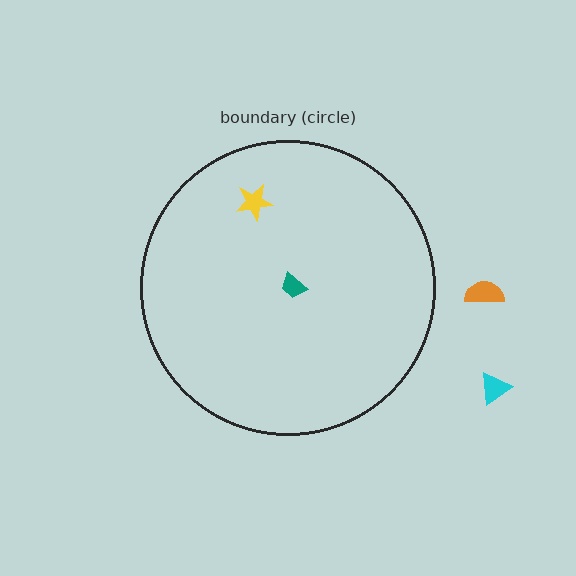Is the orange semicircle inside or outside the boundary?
Outside.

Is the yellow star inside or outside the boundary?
Inside.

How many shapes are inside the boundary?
2 inside, 2 outside.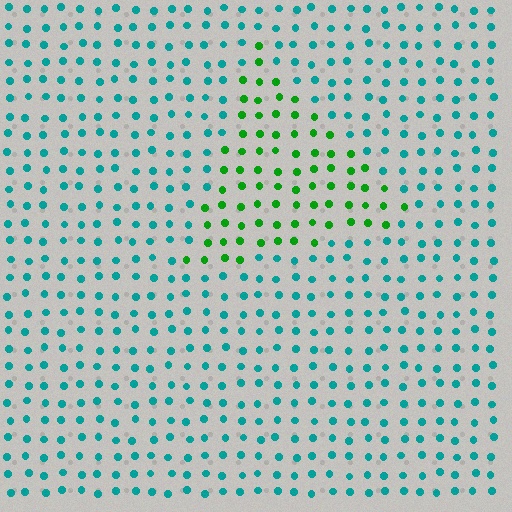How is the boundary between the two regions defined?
The boundary is defined purely by a slight shift in hue (about 54 degrees). Spacing, size, and orientation are identical on both sides.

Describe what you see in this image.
The image is filled with small teal elements in a uniform arrangement. A triangle-shaped region is visible where the elements are tinted to a slightly different hue, forming a subtle color boundary.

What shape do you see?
I see a triangle.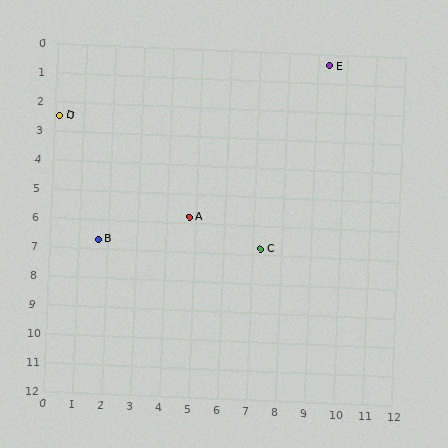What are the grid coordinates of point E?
Point E is at approximately (9.4, 0.4).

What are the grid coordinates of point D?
Point D is at approximately (0.2, 2.5).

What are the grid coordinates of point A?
Point A is at approximately (4.8, 5.8).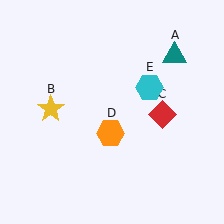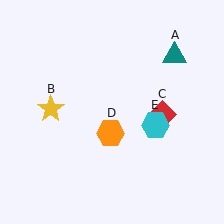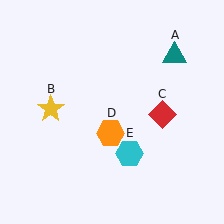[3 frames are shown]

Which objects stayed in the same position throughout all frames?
Teal triangle (object A) and yellow star (object B) and red diamond (object C) and orange hexagon (object D) remained stationary.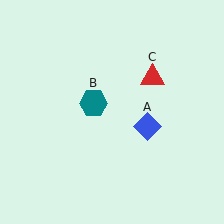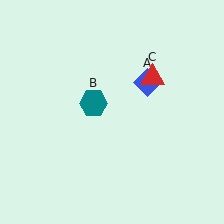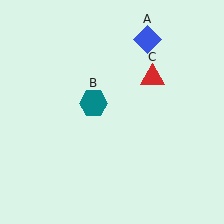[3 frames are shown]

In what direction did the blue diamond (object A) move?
The blue diamond (object A) moved up.